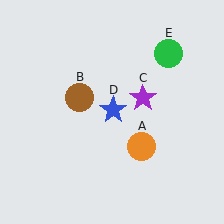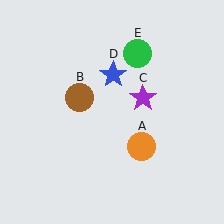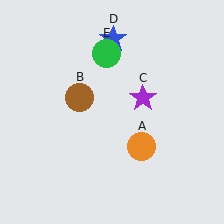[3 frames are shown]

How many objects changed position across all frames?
2 objects changed position: blue star (object D), green circle (object E).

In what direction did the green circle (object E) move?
The green circle (object E) moved left.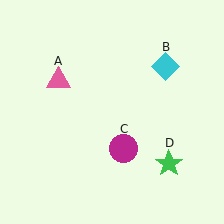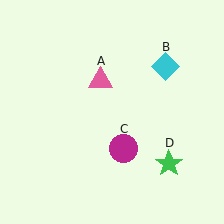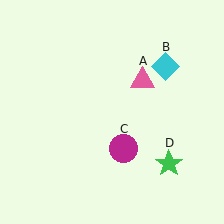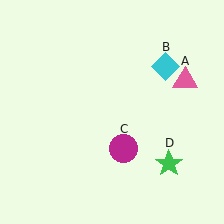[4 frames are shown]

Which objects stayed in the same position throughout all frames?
Cyan diamond (object B) and magenta circle (object C) and green star (object D) remained stationary.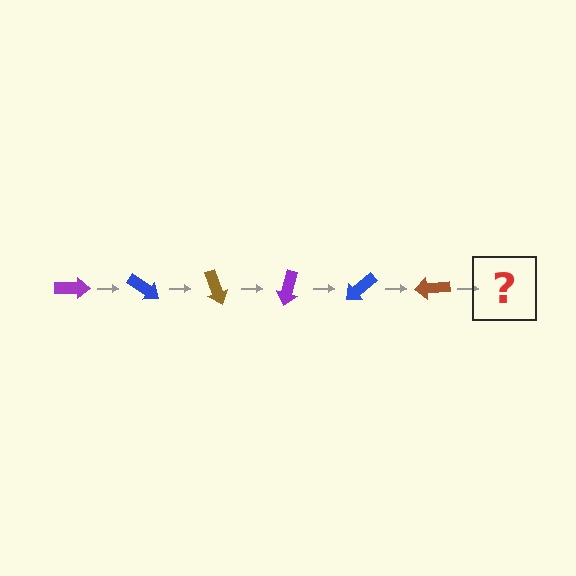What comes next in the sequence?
The next element should be a purple arrow, rotated 210 degrees from the start.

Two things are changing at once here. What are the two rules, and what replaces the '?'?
The two rules are that it rotates 35 degrees each step and the color cycles through purple, blue, and brown. The '?' should be a purple arrow, rotated 210 degrees from the start.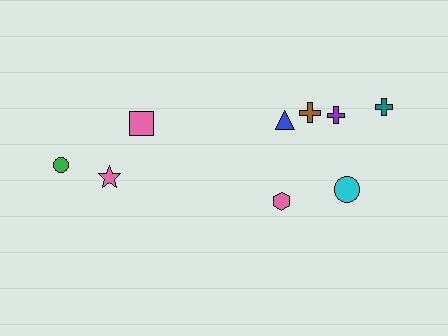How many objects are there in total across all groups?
There are 9 objects.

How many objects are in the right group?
There are 6 objects.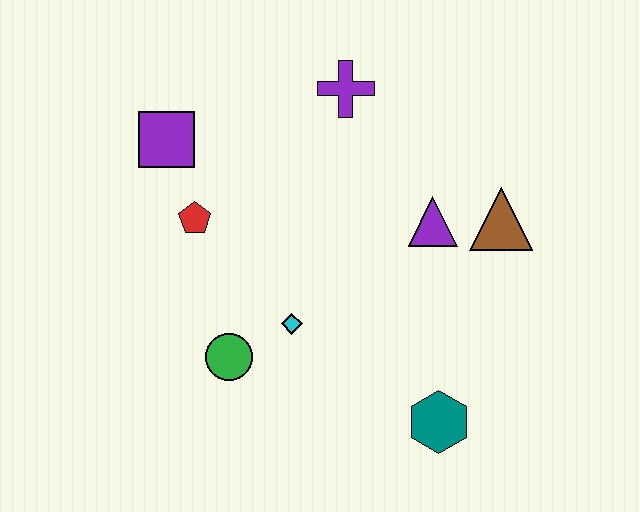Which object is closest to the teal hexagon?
The cyan diamond is closest to the teal hexagon.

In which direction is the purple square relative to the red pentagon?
The purple square is above the red pentagon.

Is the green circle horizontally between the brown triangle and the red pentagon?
Yes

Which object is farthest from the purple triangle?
The purple square is farthest from the purple triangle.